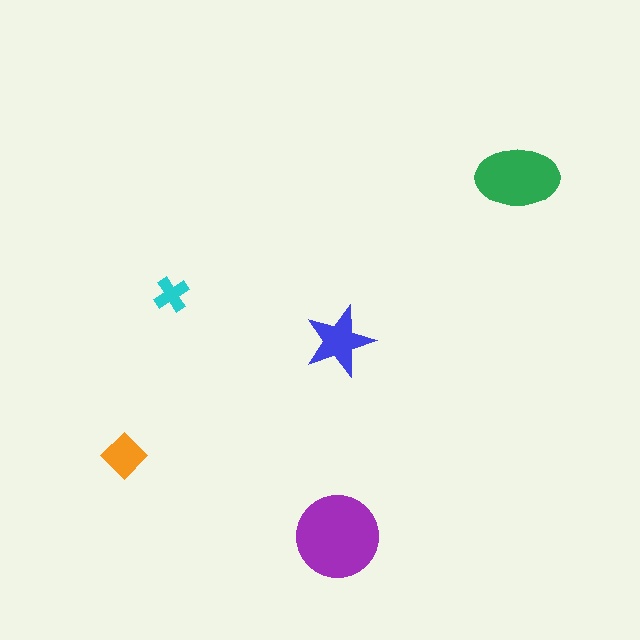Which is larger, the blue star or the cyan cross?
The blue star.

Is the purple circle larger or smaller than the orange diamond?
Larger.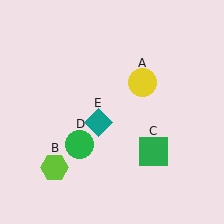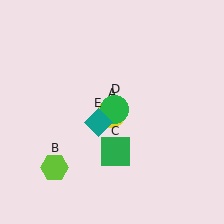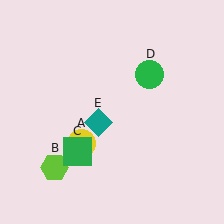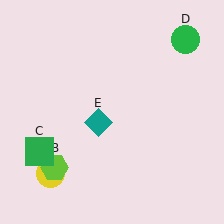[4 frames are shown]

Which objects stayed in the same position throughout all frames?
Lime hexagon (object B) and teal diamond (object E) remained stationary.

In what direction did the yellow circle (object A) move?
The yellow circle (object A) moved down and to the left.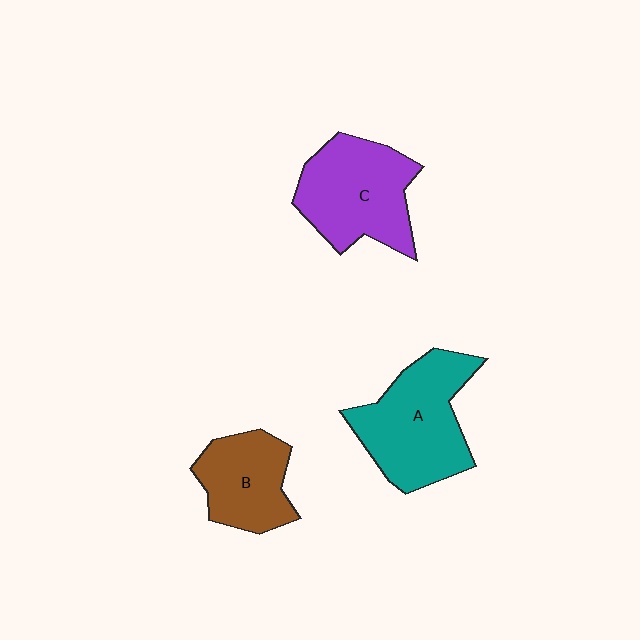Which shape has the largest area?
Shape A (teal).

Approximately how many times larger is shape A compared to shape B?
Approximately 1.5 times.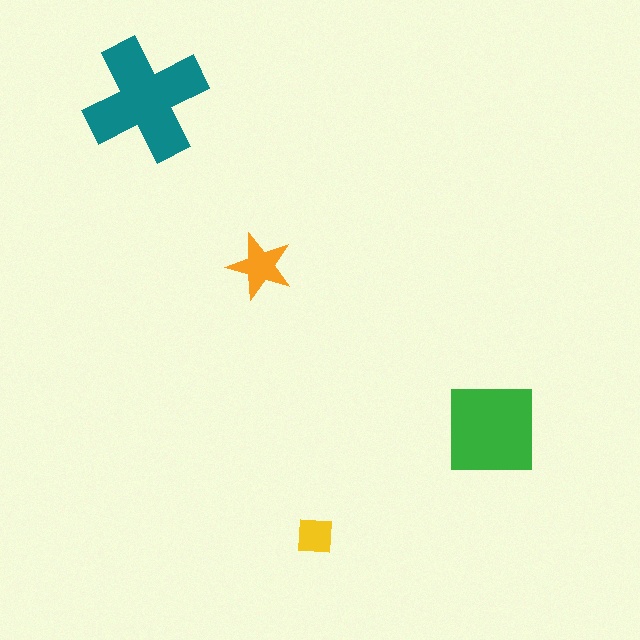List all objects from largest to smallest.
The teal cross, the green square, the orange star, the yellow square.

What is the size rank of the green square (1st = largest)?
2nd.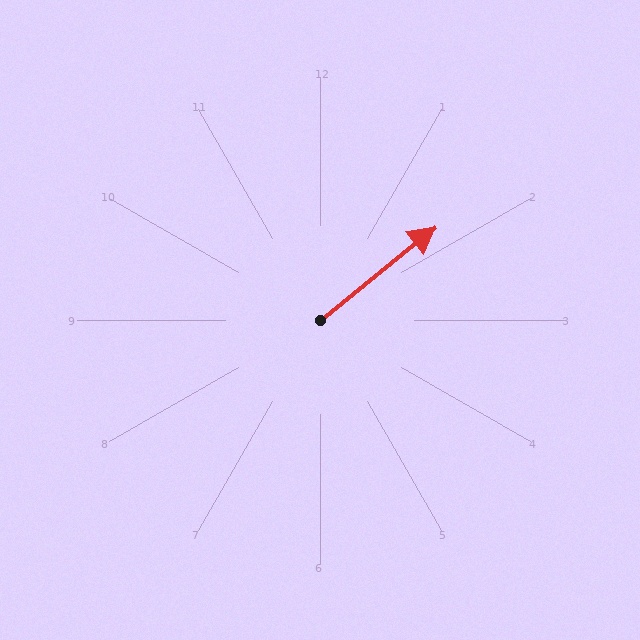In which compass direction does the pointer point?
Northeast.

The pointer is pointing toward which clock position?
Roughly 2 o'clock.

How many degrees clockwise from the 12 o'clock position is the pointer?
Approximately 51 degrees.